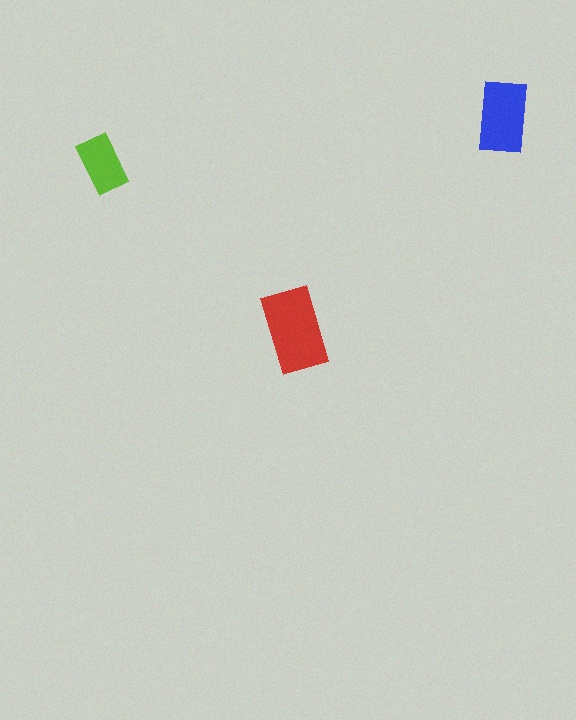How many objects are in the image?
There are 3 objects in the image.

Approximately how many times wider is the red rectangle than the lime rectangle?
About 1.5 times wider.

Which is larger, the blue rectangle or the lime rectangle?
The blue one.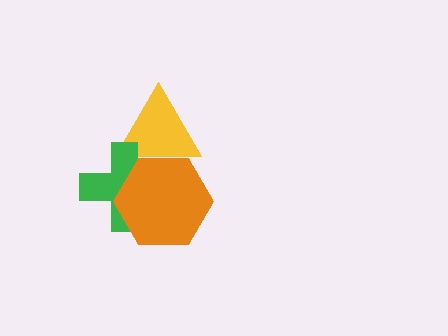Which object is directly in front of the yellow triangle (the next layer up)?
The green cross is directly in front of the yellow triangle.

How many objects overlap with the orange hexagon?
2 objects overlap with the orange hexagon.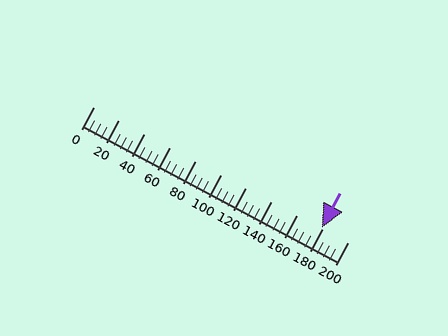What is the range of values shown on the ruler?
The ruler shows values from 0 to 200.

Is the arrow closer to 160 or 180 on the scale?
The arrow is closer to 180.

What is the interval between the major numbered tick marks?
The major tick marks are spaced 20 units apart.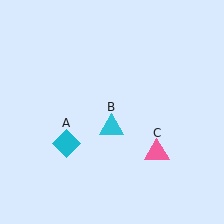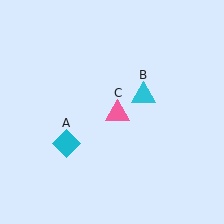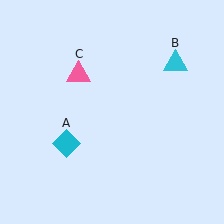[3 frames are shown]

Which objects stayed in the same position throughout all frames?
Cyan diamond (object A) remained stationary.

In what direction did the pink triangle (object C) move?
The pink triangle (object C) moved up and to the left.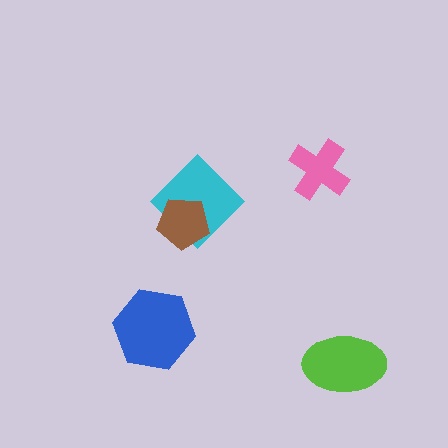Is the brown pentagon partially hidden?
No, no other shape covers it.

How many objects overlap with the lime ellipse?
0 objects overlap with the lime ellipse.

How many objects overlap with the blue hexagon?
0 objects overlap with the blue hexagon.